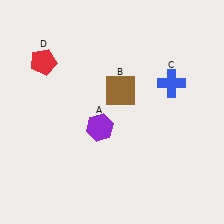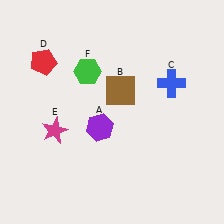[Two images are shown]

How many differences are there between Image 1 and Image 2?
There are 2 differences between the two images.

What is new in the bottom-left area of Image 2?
A magenta star (E) was added in the bottom-left area of Image 2.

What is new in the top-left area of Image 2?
A green hexagon (F) was added in the top-left area of Image 2.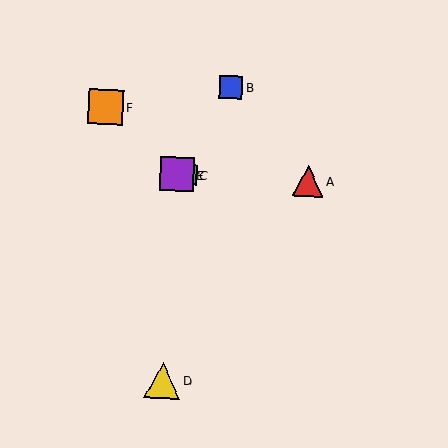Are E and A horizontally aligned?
Yes, both are at y≈174.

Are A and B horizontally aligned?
No, A is at y≈181 and B is at y≈87.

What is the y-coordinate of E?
Object E is at y≈174.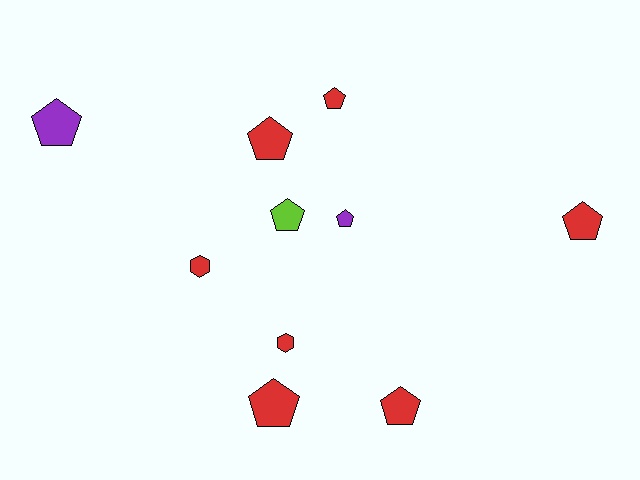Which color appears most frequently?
Red, with 7 objects.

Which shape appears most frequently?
Pentagon, with 8 objects.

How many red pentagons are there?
There are 5 red pentagons.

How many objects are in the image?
There are 10 objects.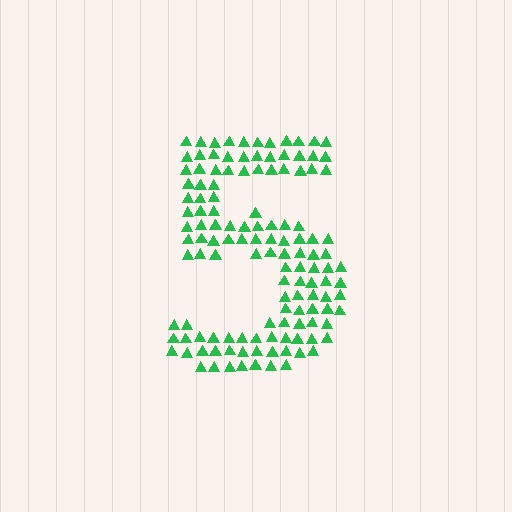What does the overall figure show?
The overall figure shows the digit 5.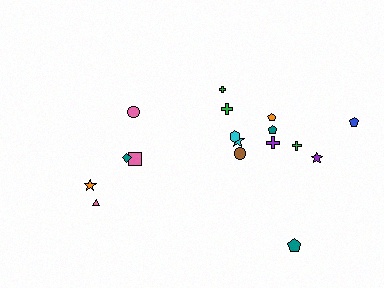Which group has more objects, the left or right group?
The right group.